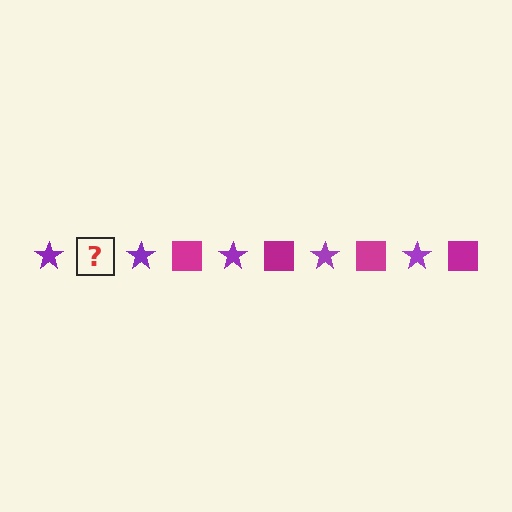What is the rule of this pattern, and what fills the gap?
The rule is that the pattern alternates between purple star and magenta square. The gap should be filled with a magenta square.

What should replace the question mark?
The question mark should be replaced with a magenta square.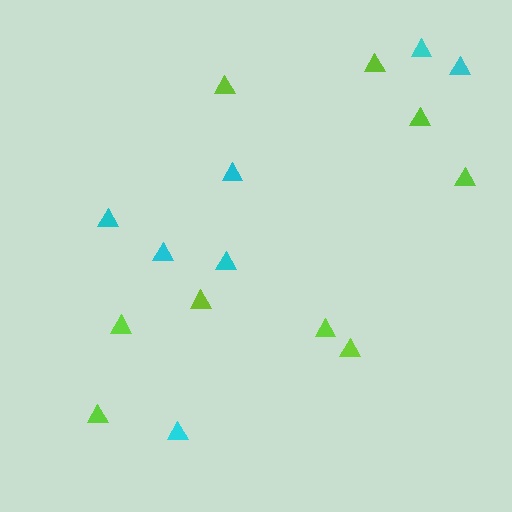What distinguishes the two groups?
There are 2 groups: one group of lime triangles (9) and one group of cyan triangles (7).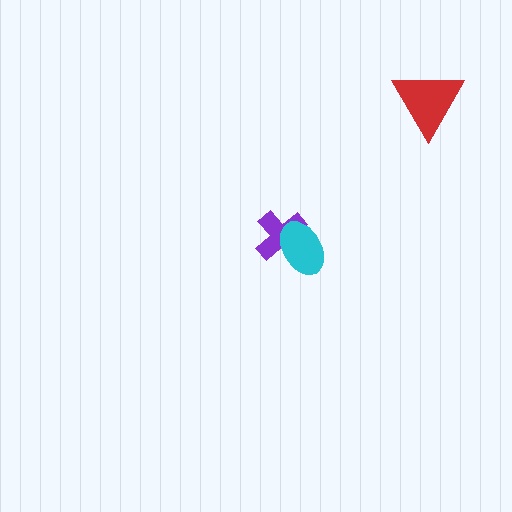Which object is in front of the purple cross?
The cyan ellipse is in front of the purple cross.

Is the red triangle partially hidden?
No, no other shape covers it.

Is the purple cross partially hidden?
Yes, it is partially covered by another shape.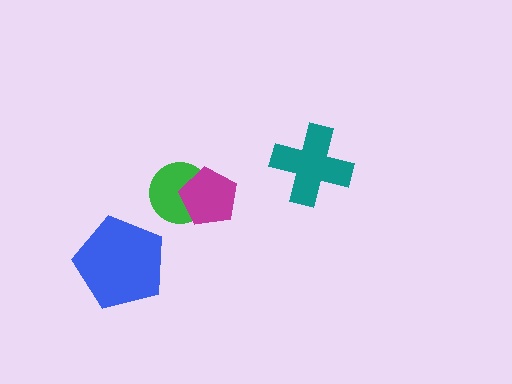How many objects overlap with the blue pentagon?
0 objects overlap with the blue pentagon.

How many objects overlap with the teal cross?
0 objects overlap with the teal cross.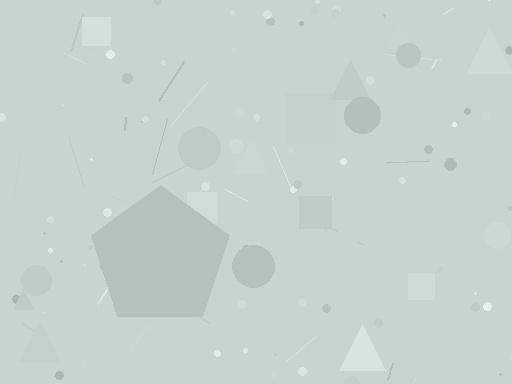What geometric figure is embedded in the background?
A pentagon is embedded in the background.